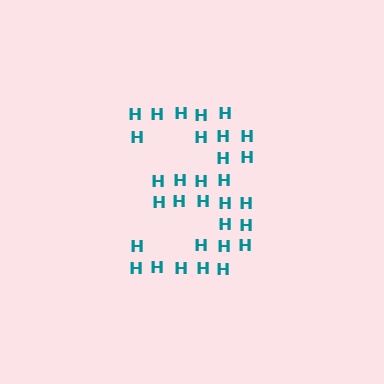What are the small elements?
The small elements are letter H's.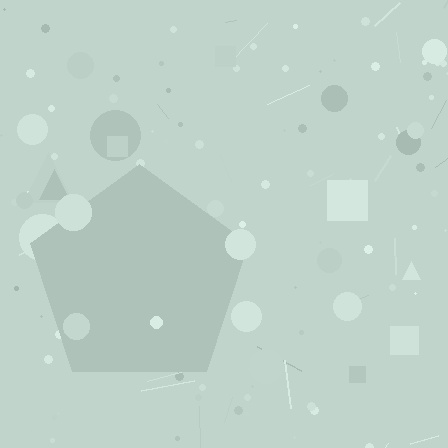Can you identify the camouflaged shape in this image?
The camouflaged shape is a pentagon.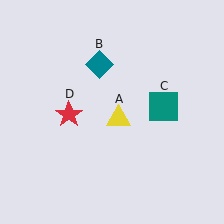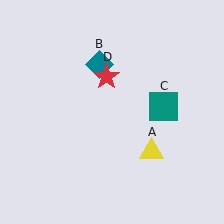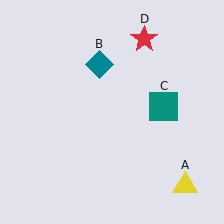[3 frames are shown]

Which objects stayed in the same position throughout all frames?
Teal diamond (object B) and teal square (object C) remained stationary.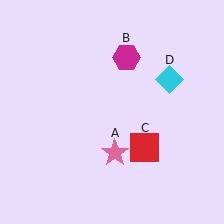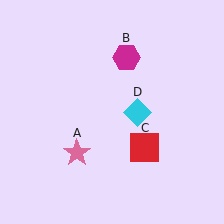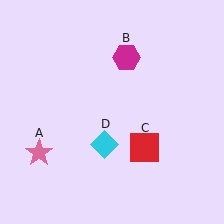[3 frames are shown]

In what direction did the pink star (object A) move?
The pink star (object A) moved left.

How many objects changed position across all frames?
2 objects changed position: pink star (object A), cyan diamond (object D).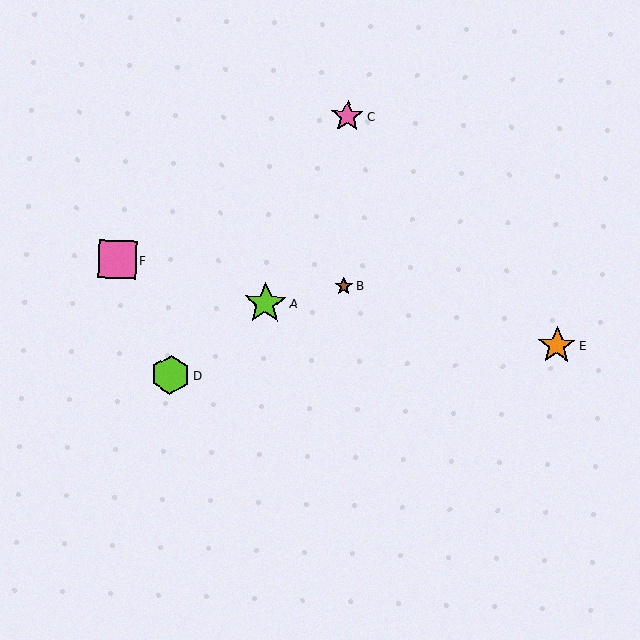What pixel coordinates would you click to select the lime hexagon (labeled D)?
Click at (171, 375) to select the lime hexagon D.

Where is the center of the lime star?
The center of the lime star is at (265, 303).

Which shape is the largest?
The lime star (labeled A) is the largest.